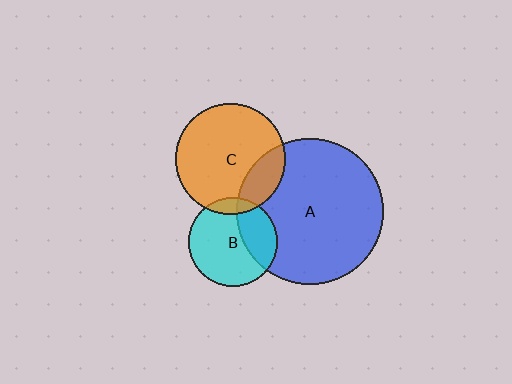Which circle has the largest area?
Circle A (blue).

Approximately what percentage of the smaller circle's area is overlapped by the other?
Approximately 10%.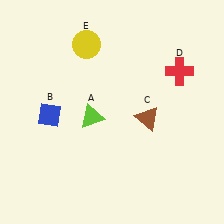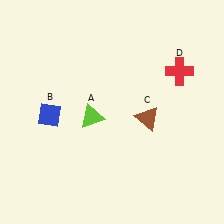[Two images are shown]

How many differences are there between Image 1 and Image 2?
There is 1 difference between the two images.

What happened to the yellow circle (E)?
The yellow circle (E) was removed in Image 2. It was in the top-left area of Image 1.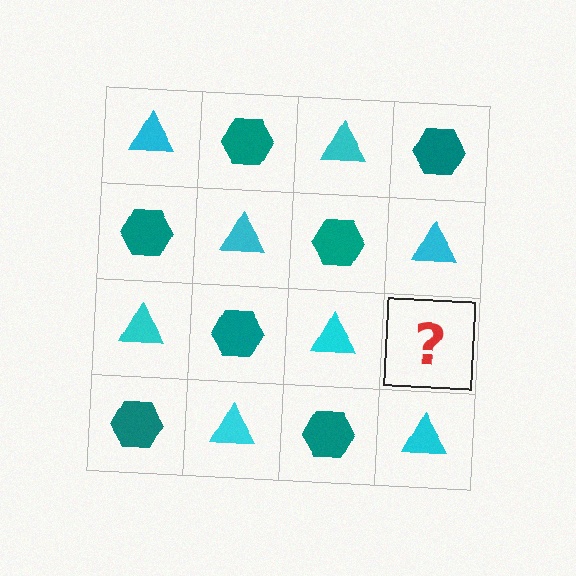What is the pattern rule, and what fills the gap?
The rule is that it alternates cyan triangle and teal hexagon in a checkerboard pattern. The gap should be filled with a teal hexagon.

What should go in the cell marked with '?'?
The missing cell should contain a teal hexagon.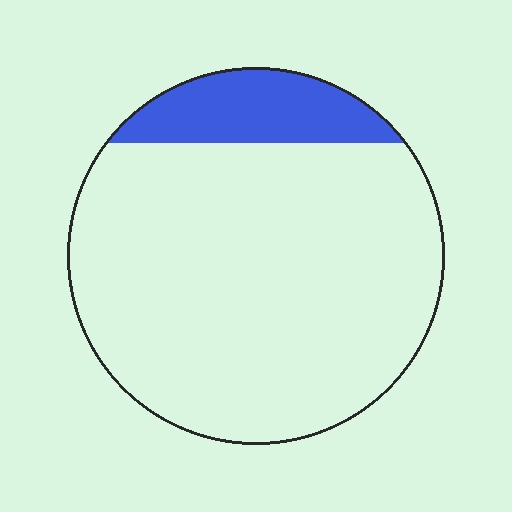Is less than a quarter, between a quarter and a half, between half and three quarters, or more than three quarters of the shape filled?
Less than a quarter.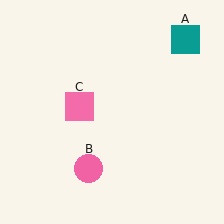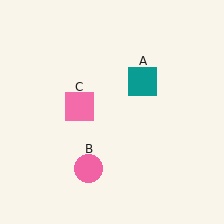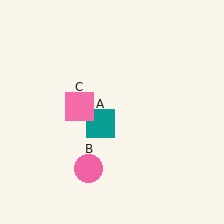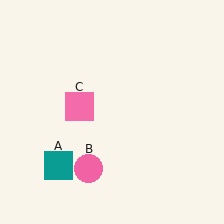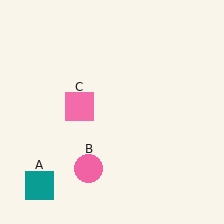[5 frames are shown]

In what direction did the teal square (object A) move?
The teal square (object A) moved down and to the left.